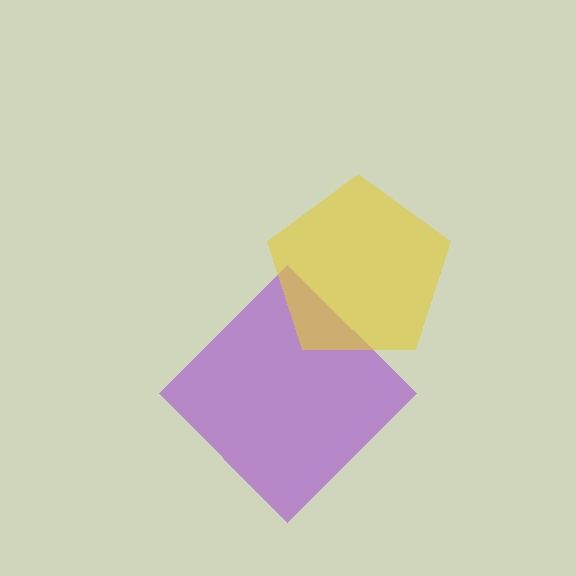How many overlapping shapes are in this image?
There are 2 overlapping shapes in the image.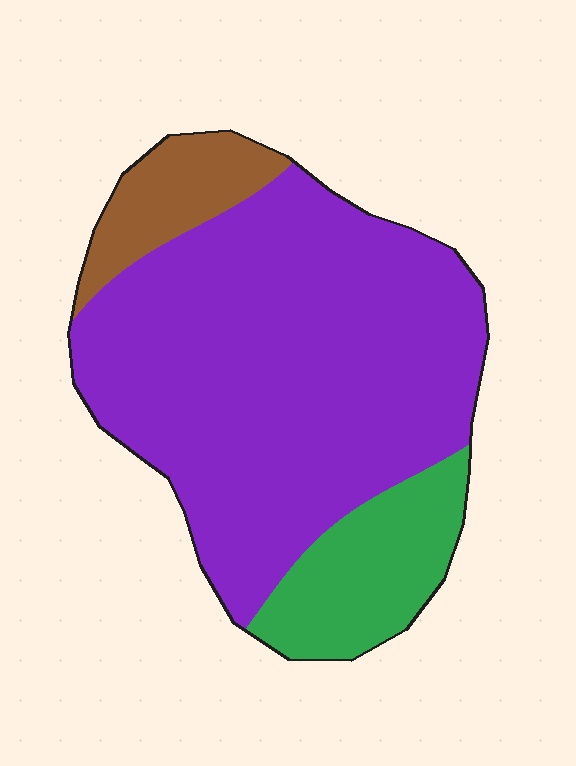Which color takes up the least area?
Brown, at roughly 10%.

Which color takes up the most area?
Purple, at roughly 75%.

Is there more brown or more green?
Green.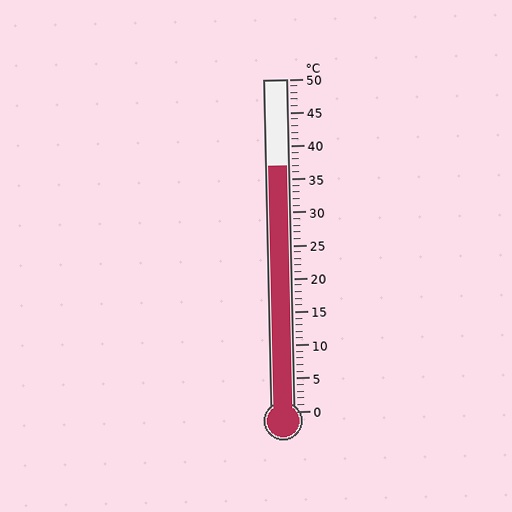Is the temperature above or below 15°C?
The temperature is above 15°C.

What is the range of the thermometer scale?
The thermometer scale ranges from 0°C to 50°C.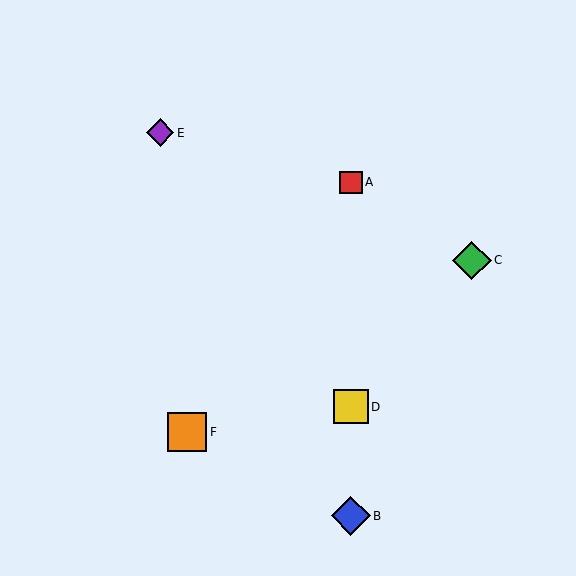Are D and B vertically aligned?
Yes, both are at x≈351.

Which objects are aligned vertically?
Objects A, B, D are aligned vertically.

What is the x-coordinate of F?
Object F is at x≈187.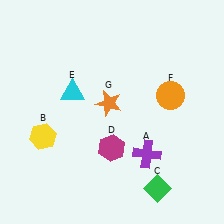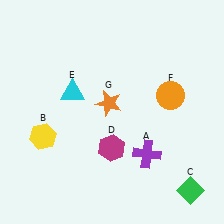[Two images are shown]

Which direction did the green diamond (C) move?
The green diamond (C) moved right.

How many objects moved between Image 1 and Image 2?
1 object moved between the two images.